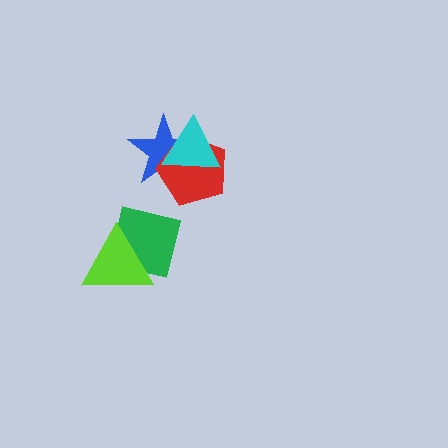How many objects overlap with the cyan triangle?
2 objects overlap with the cyan triangle.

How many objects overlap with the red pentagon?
2 objects overlap with the red pentagon.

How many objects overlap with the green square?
1 object overlaps with the green square.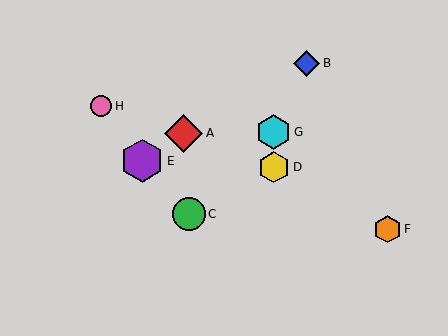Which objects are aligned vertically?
Objects D, G are aligned vertically.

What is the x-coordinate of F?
Object F is at x≈388.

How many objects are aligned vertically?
2 objects (D, G) are aligned vertically.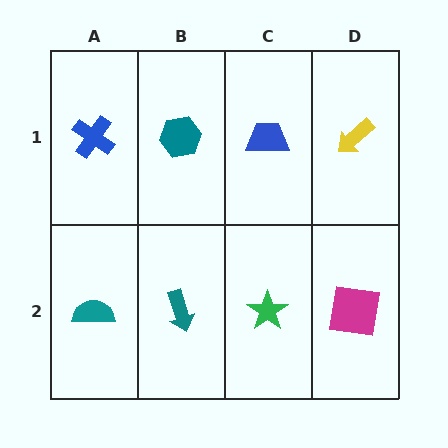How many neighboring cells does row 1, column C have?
3.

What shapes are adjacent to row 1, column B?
A teal arrow (row 2, column B), a blue cross (row 1, column A), a blue trapezoid (row 1, column C).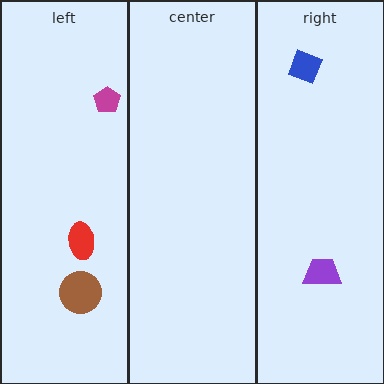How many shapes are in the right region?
2.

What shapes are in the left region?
The brown circle, the magenta pentagon, the red ellipse.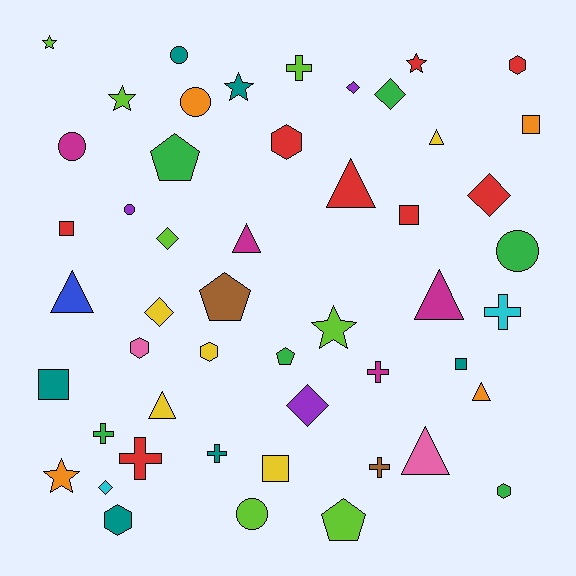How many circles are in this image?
There are 6 circles.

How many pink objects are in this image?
There are 2 pink objects.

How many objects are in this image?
There are 50 objects.